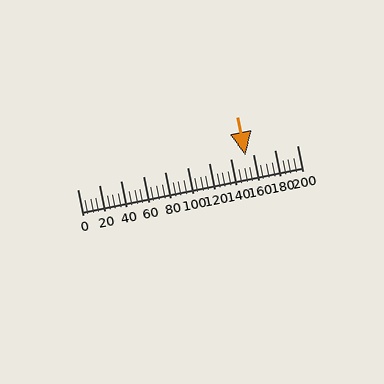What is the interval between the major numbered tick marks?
The major tick marks are spaced 20 units apart.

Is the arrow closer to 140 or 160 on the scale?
The arrow is closer to 160.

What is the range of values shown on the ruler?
The ruler shows values from 0 to 200.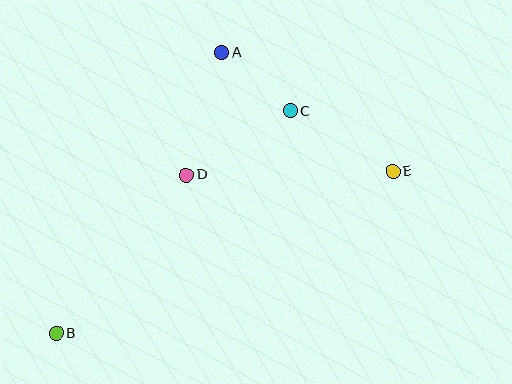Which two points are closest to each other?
Points A and C are closest to each other.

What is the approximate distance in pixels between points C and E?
The distance between C and E is approximately 119 pixels.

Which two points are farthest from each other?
Points B and E are farthest from each other.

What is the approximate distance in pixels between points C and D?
The distance between C and D is approximately 122 pixels.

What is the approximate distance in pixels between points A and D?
The distance between A and D is approximately 127 pixels.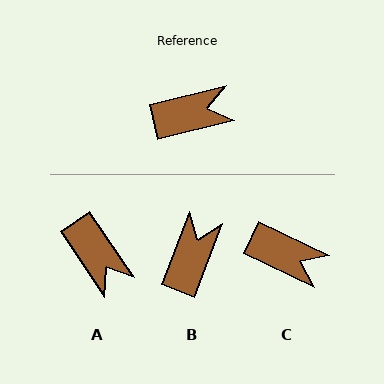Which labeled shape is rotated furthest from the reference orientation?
A, about 70 degrees away.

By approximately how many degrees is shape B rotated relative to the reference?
Approximately 55 degrees counter-clockwise.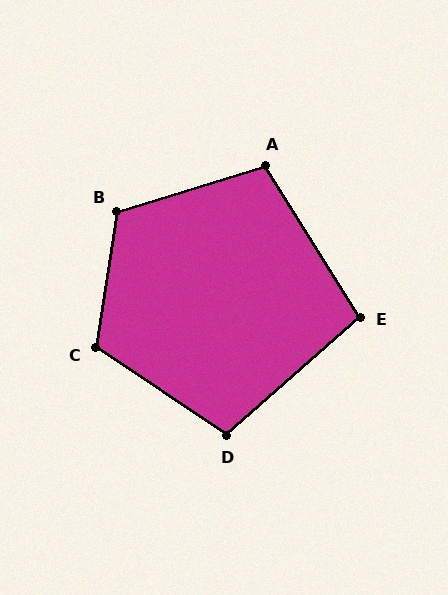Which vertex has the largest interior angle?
B, at approximately 116 degrees.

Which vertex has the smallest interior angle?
E, at approximately 99 degrees.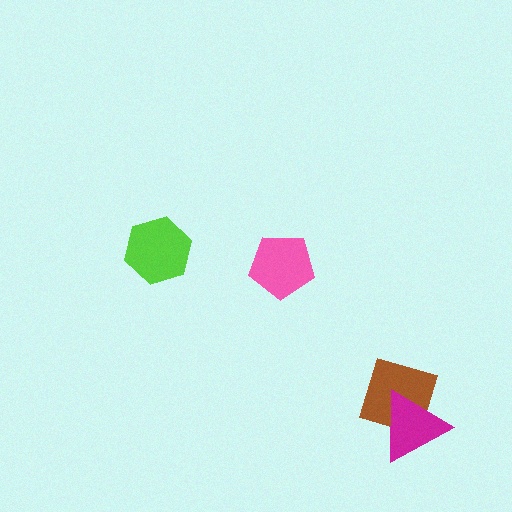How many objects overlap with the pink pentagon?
0 objects overlap with the pink pentagon.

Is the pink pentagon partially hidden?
No, no other shape covers it.